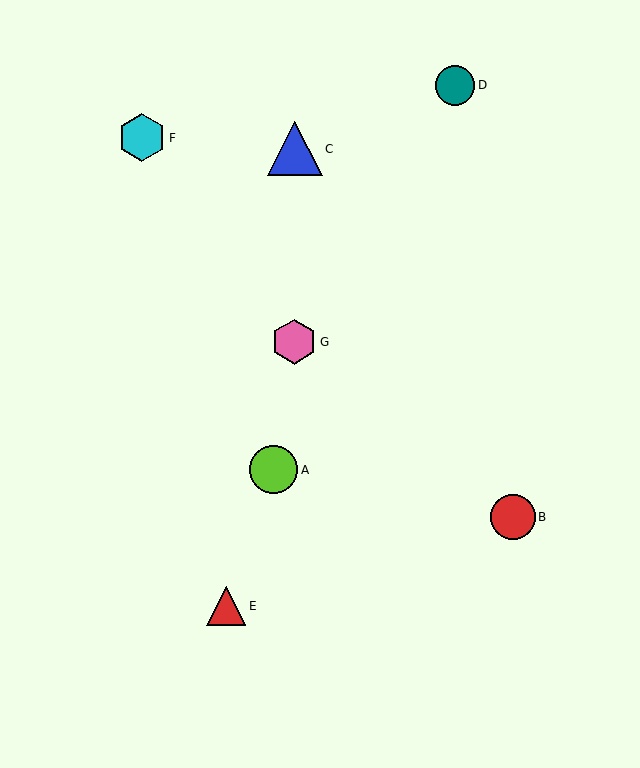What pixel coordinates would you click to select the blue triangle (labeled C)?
Click at (295, 149) to select the blue triangle C.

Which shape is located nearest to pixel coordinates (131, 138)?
The cyan hexagon (labeled F) at (142, 138) is nearest to that location.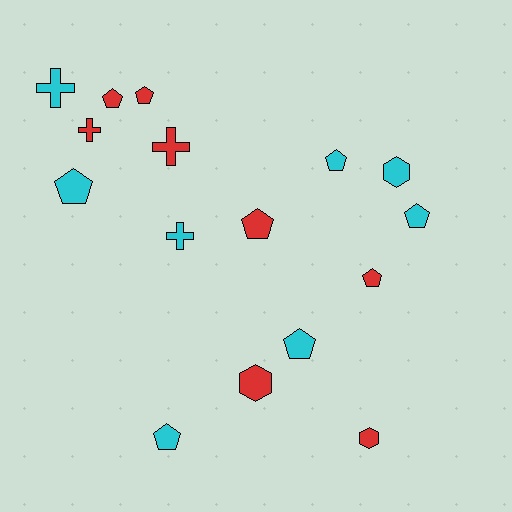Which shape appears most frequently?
Pentagon, with 9 objects.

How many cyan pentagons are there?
There are 5 cyan pentagons.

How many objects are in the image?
There are 16 objects.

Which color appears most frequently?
Cyan, with 8 objects.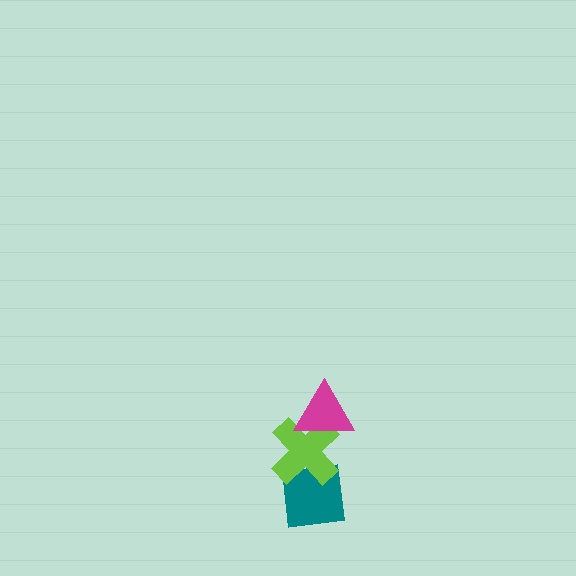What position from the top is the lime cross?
The lime cross is 2nd from the top.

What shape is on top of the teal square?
The lime cross is on top of the teal square.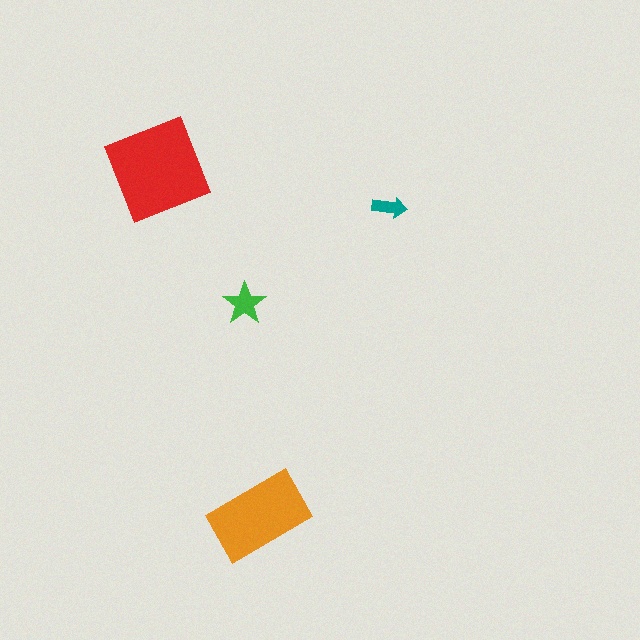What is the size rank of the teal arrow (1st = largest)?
4th.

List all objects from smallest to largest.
The teal arrow, the green star, the orange rectangle, the red square.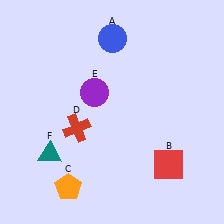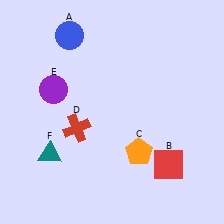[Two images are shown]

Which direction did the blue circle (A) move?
The blue circle (A) moved left.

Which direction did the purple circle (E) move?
The purple circle (E) moved left.